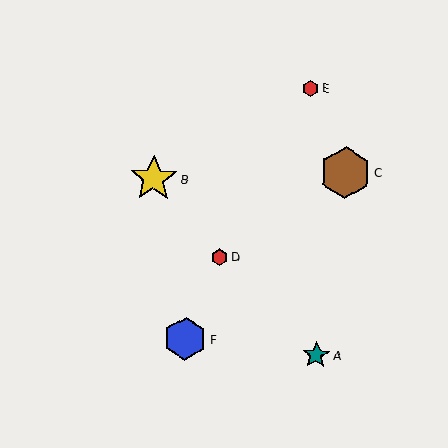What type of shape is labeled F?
Shape F is a blue hexagon.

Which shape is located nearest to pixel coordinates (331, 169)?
The brown hexagon (labeled C) at (345, 173) is nearest to that location.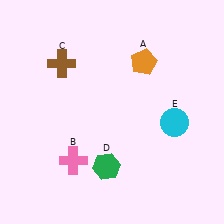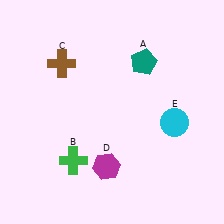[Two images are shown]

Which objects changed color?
A changed from orange to teal. B changed from pink to green. D changed from green to magenta.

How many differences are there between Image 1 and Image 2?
There are 3 differences between the two images.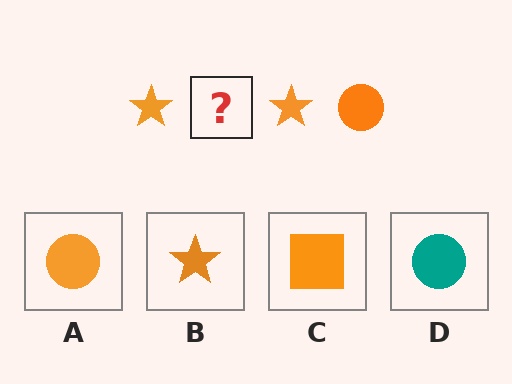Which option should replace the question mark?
Option A.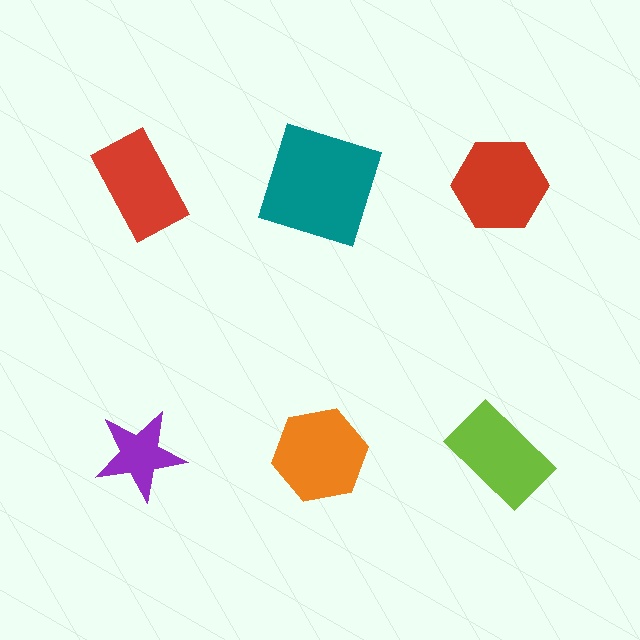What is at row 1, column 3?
A red hexagon.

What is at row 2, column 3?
A lime rectangle.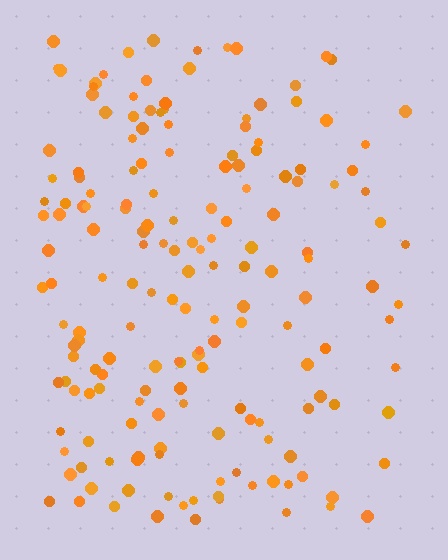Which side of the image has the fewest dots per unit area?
The right.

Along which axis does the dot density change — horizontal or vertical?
Horizontal.